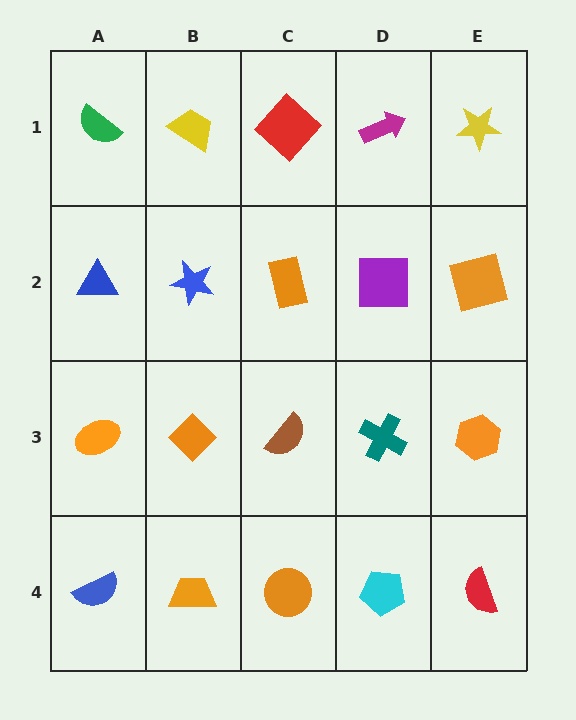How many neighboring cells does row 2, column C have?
4.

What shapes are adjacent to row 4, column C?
A brown semicircle (row 3, column C), an orange trapezoid (row 4, column B), a cyan pentagon (row 4, column D).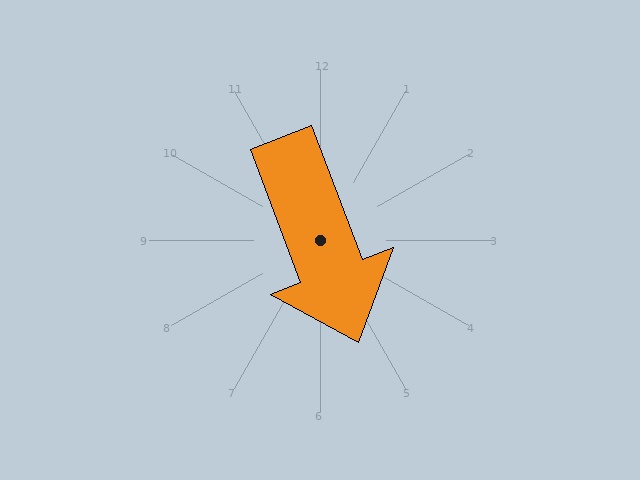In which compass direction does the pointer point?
South.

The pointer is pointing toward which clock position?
Roughly 5 o'clock.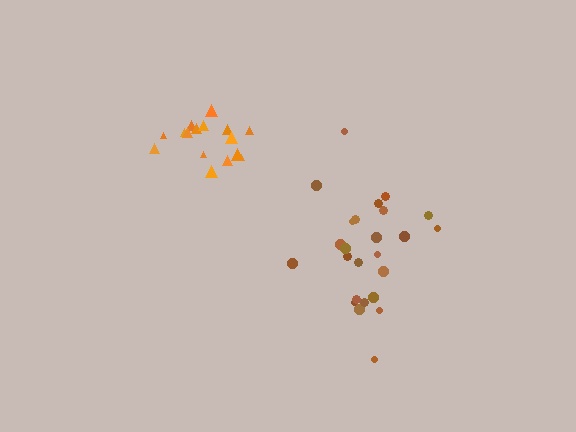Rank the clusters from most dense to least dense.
orange, brown.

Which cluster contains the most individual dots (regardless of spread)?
Brown (25).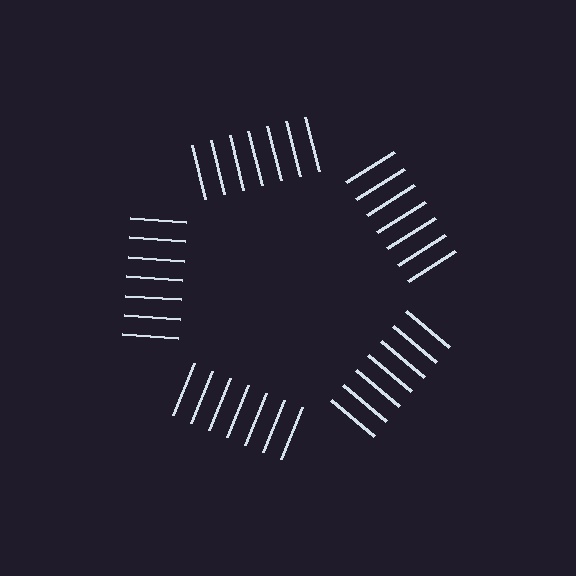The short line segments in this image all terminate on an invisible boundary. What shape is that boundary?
An illusory pentagon — the line segments terminate on its edges but no continuous stroke is drawn.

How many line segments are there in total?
35 — 7 along each of the 5 edges.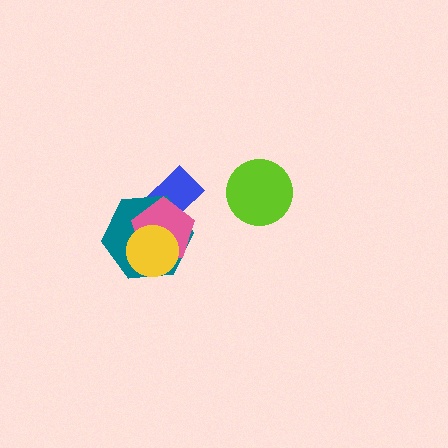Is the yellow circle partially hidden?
No, no other shape covers it.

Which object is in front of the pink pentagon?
The yellow circle is in front of the pink pentagon.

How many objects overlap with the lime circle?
0 objects overlap with the lime circle.